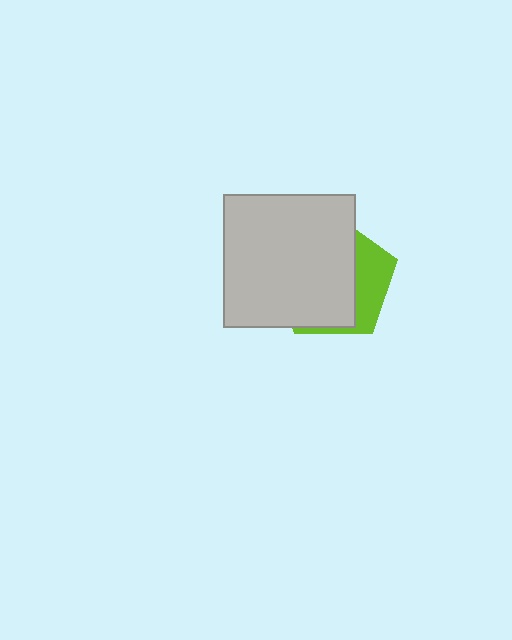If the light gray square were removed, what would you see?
You would see the complete lime pentagon.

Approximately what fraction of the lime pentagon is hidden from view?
Roughly 69% of the lime pentagon is hidden behind the light gray square.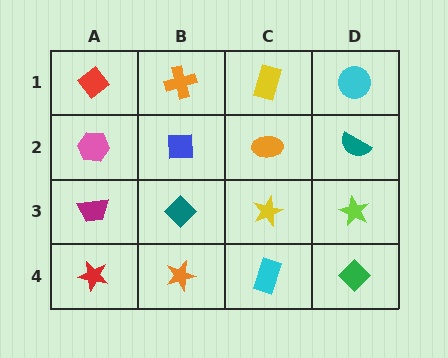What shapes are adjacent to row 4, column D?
A lime star (row 3, column D), a cyan rectangle (row 4, column C).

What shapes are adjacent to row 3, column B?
A blue square (row 2, column B), an orange star (row 4, column B), a magenta trapezoid (row 3, column A), a yellow star (row 3, column C).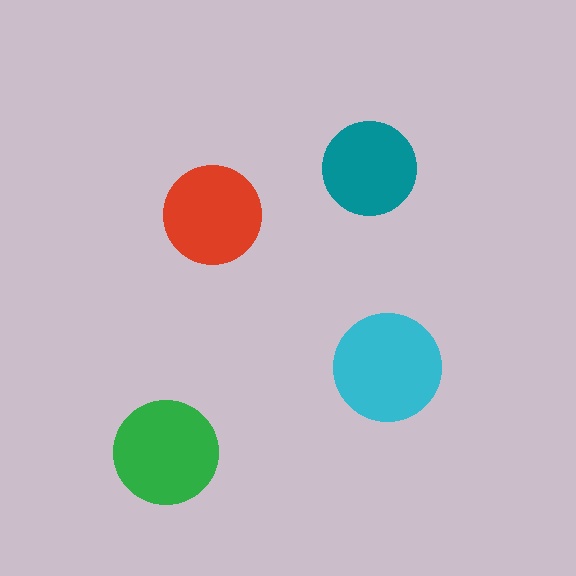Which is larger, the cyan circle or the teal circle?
The cyan one.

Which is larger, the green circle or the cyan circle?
The cyan one.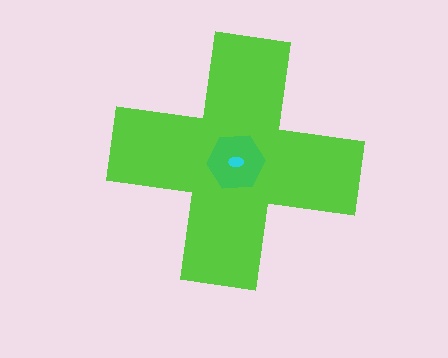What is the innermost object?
The cyan ellipse.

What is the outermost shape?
The lime cross.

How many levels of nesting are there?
3.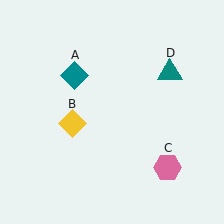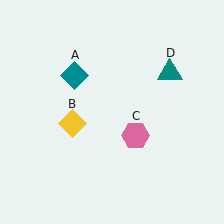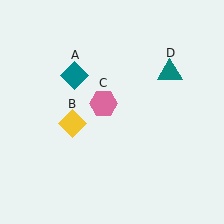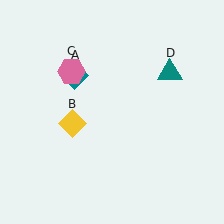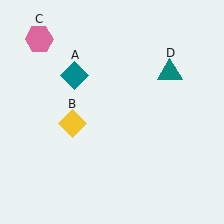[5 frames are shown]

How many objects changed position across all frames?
1 object changed position: pink hexagon (object C).